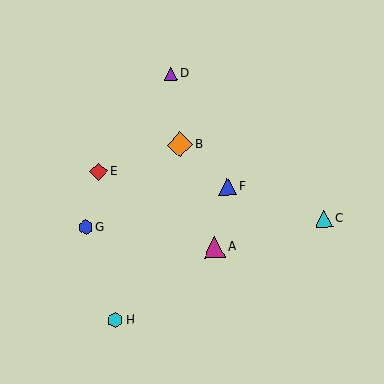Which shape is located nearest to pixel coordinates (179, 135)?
The orange diamond (labeled B) at (180, 145) is nearest to that location.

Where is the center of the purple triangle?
The center of the purple triangle is at (171, 74).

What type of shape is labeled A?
Shape A is a magenta triangle.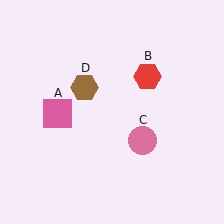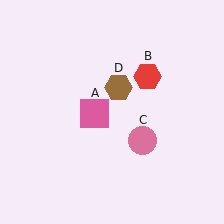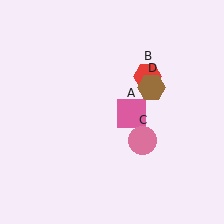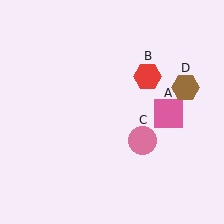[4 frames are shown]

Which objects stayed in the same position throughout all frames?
Red hexagon (object B) and pink circle (object C) remained stationary.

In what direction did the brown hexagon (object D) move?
The brown hexagon (object D) moved right.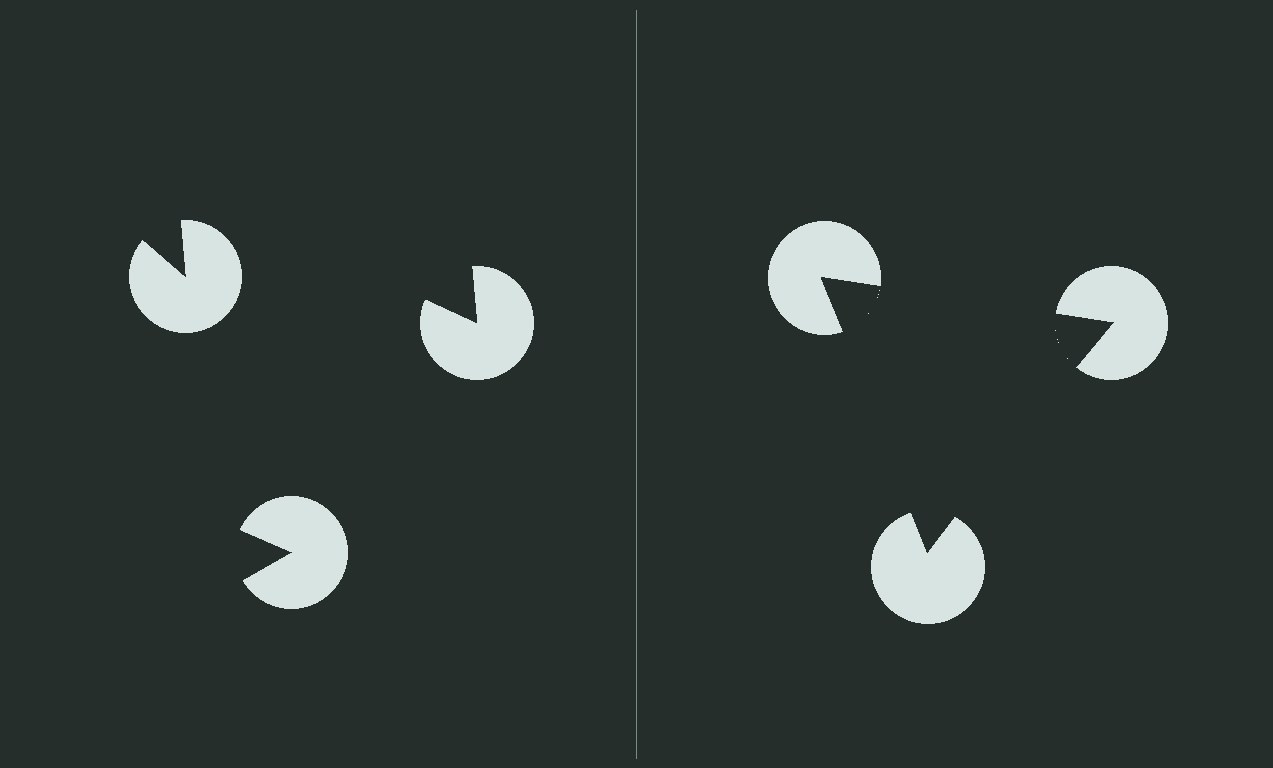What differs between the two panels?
The pac-man discs are positioned identically on both sides; only the wedge orientations differ. On the right they align to a triangle; on the left they are misaligned.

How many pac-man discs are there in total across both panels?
6 — 3 on each side.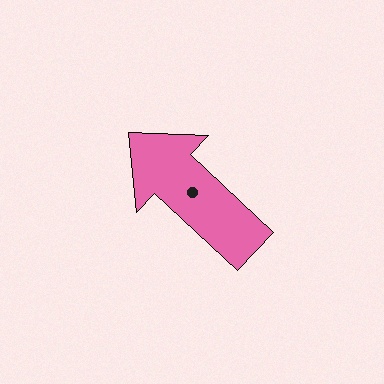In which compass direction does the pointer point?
Northwest.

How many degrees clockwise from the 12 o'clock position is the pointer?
Approximately 313 degrees.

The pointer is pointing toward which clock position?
Roughly 10 o'clock.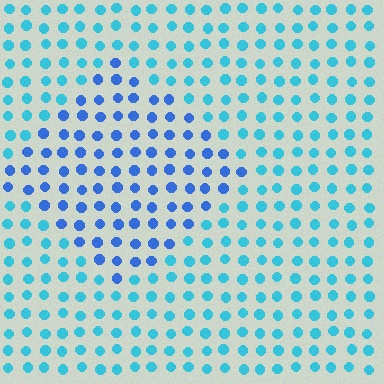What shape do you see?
I see a diamond.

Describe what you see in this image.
The image is filled with small cyan elements in a uniform arrangement. A diamond-shaped region is visible where the elements are tinted to a slightly different hue, forming a subtle color boundary.